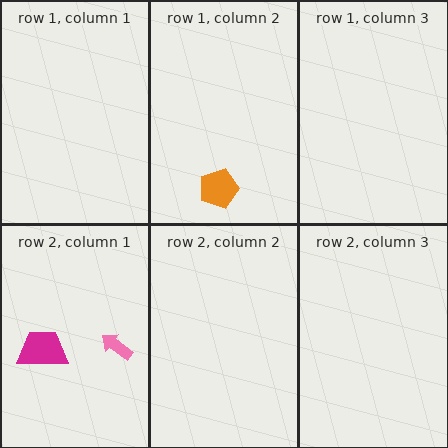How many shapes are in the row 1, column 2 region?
1.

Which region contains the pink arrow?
The row 2, column 1 region.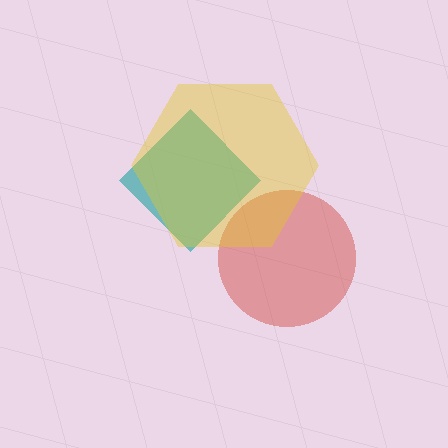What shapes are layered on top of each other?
The layered shapes are: a teal diamond, a red circle, a yellow hexagon.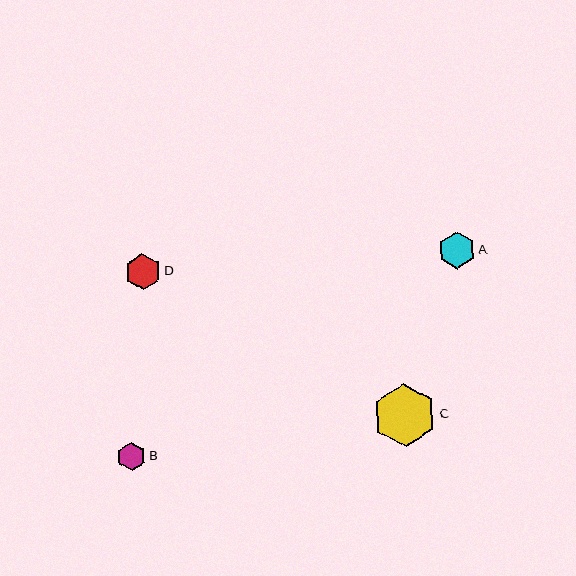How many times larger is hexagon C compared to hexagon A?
Hexagon C is approximately 1.7 times the size of hexagon A.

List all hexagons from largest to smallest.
From largest to smallest: C, A, D, B.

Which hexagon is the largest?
Hexagon C is the largest with a size of approximately 63 pixels.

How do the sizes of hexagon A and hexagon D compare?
Hexagon A and hexagon D are approximately the same size.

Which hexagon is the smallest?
Hexagon B is the smallest with a size of approximately 29 pixels.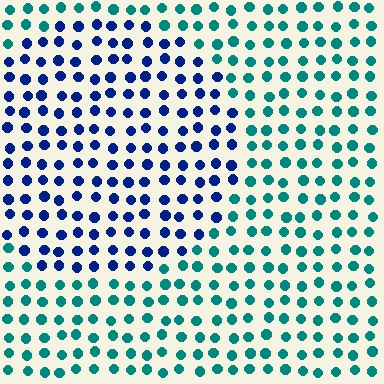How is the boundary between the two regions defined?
The boundary is defined purely by a slight shift in hue (about 51 degrees). Spacing, size, and orientation are identical on both sides.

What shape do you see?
I see a circle.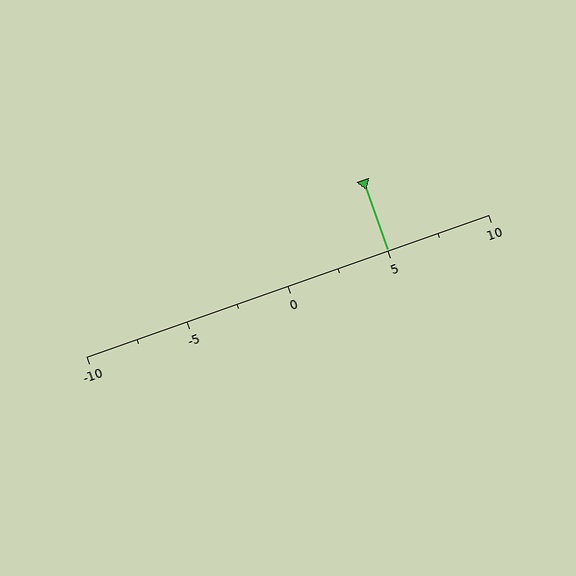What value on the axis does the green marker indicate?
The marker indicates approximately 5.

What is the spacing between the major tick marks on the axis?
The major ticks are spaced 5 apart.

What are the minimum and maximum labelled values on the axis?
The axis runs from -10 to 10.